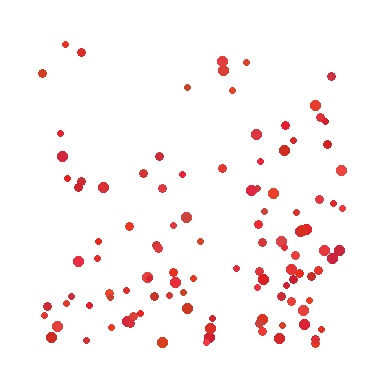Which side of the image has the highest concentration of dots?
The bottom.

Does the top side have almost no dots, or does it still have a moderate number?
Still a moderate number, just noticeably fewer than the bottom.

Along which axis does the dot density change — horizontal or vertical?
Vertical.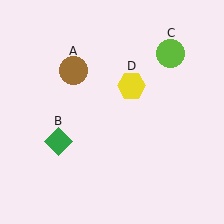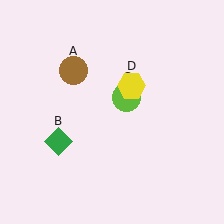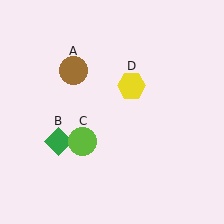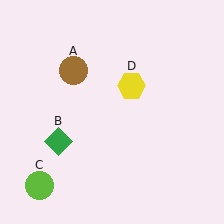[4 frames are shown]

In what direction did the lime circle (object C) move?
The lime circle (object C) moved down and to the left.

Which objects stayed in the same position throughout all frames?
Brown circle (object A) and green diamond (object B) and yellow hexagon (object D) remained stationary.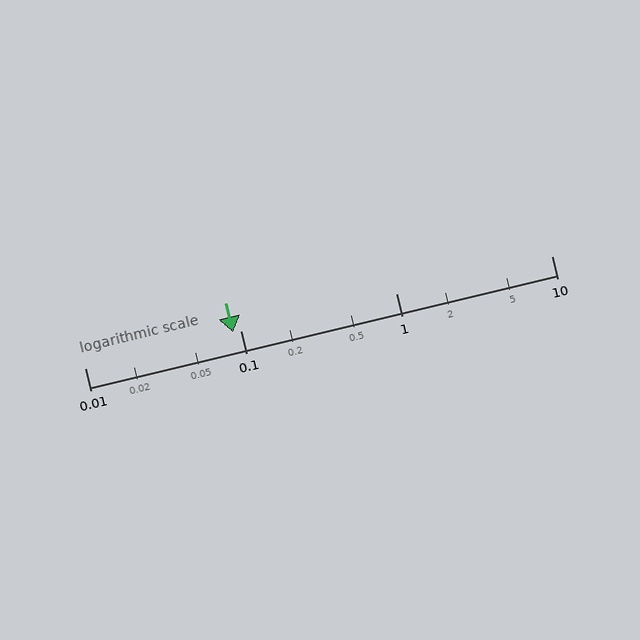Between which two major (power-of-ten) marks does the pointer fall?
The pointer is between 0.01 and 0.1.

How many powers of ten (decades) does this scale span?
The scale spans 3 decades, from 0.01 to 10.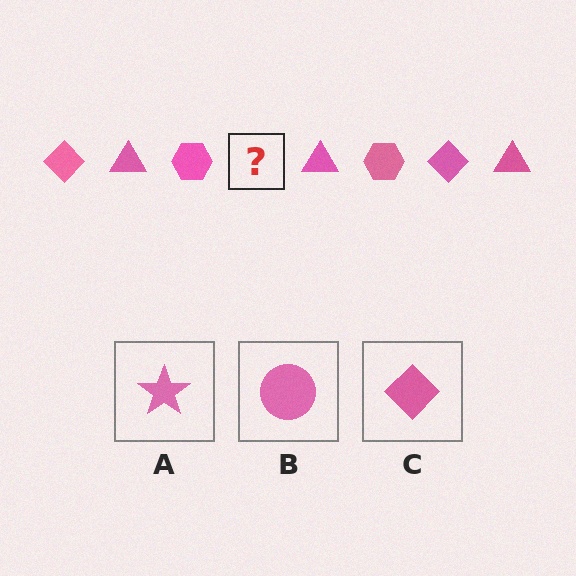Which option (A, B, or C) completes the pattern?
C.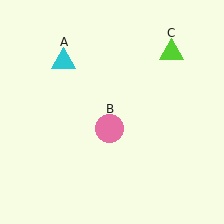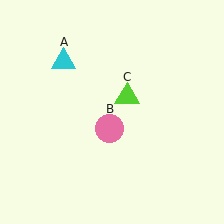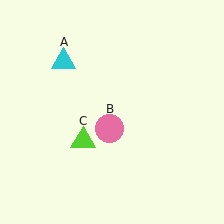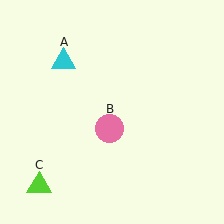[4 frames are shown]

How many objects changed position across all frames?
1 object changed position: lime triangle (object C).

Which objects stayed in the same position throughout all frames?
Cyan triangle (object A) and pink circle (object B) remained stationary.